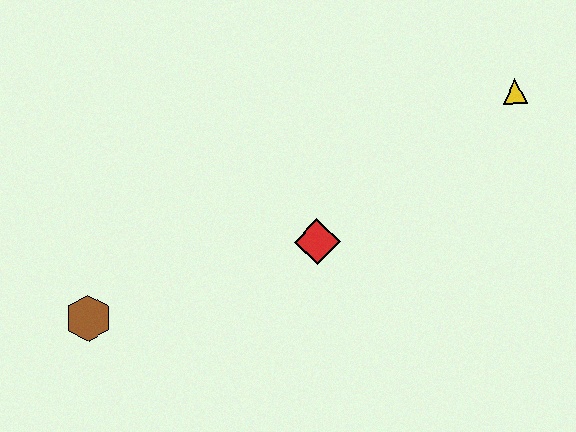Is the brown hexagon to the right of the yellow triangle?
No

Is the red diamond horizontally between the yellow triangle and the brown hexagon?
Yes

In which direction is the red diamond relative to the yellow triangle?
The red diamond is to the left of the yellow triangle.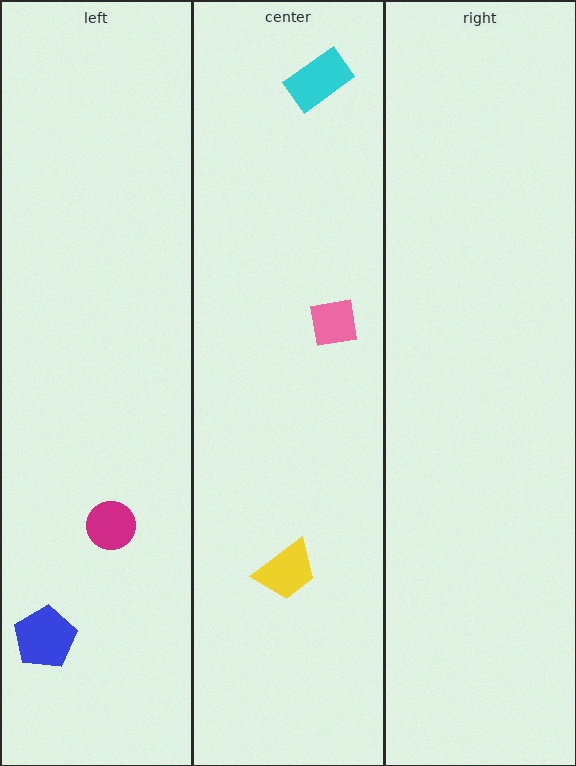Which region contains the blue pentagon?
The left region.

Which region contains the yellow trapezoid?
The center region.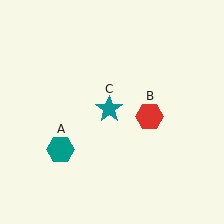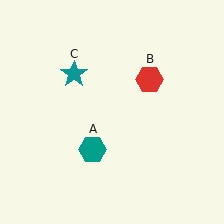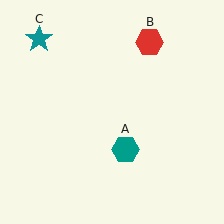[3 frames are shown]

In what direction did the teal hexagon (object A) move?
The teal hexagon (object A) moved right.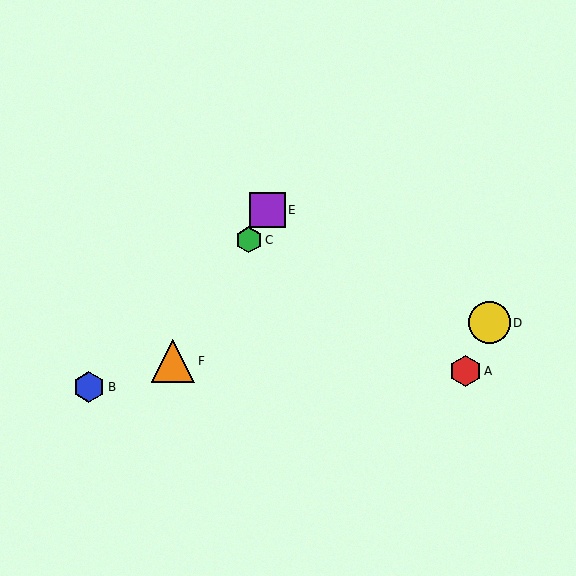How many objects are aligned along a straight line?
3 objects (C, E, F) are aligned along a straight line.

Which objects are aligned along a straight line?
Objects C, E, F are aligned along a straight line.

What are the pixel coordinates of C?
Object C is at (249, 240).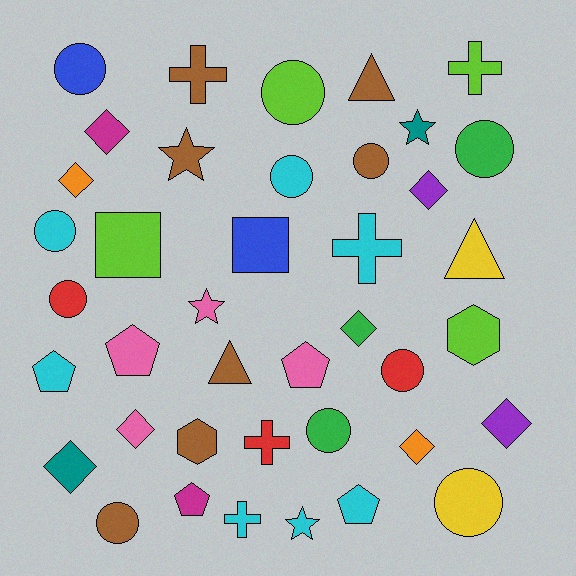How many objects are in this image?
There are 40 objects.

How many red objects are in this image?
There are 3 red objects.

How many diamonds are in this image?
There are 8 diamonds.